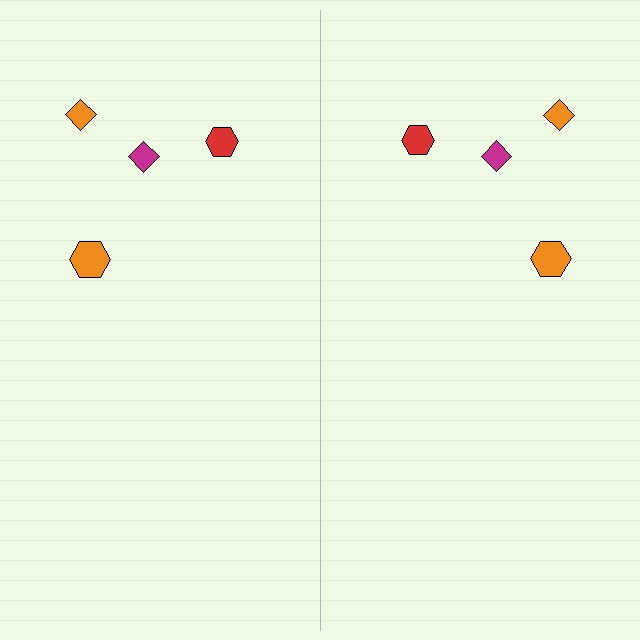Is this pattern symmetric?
Yes, this pattern has bilateral (reflection) symmetry.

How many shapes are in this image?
There are 8 shapes in this image.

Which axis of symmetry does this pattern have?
The pattern has a vertical axis of symmetry running through the center of the image.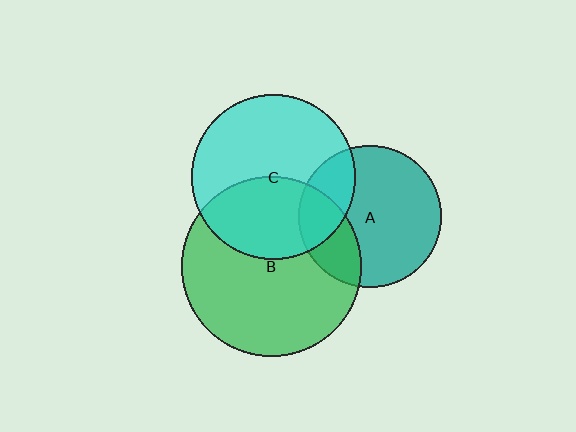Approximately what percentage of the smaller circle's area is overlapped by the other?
Approximately 40%.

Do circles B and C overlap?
Yes.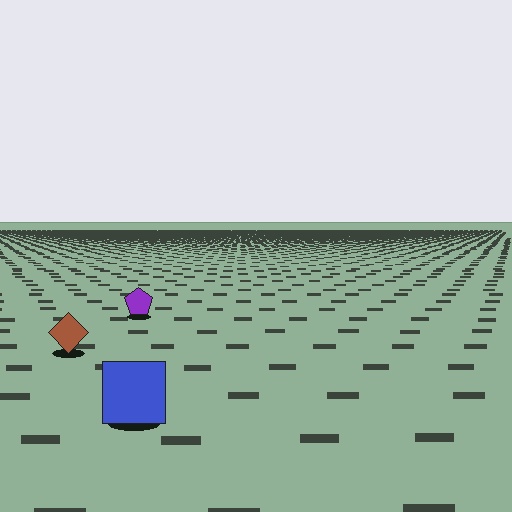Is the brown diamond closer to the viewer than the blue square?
No. The blue square is closer — you can tell from the texture gradient: the ground texture is coarser near it.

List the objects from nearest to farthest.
From nearest to farthest: the blue square, the brown diamond, the purple pentagon.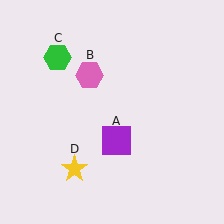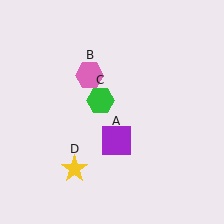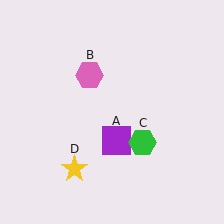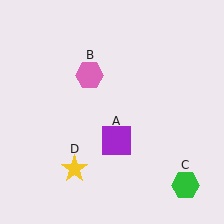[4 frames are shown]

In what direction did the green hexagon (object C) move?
The green hexagon (object C) moved down and to the right.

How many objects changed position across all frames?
1 object changed position: green hexagon (object C).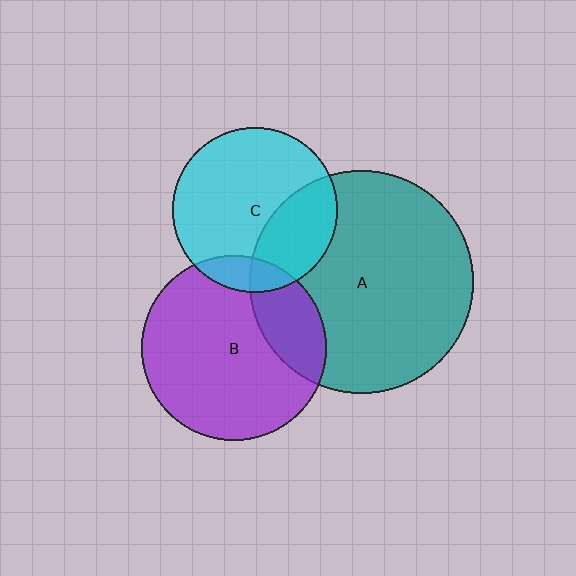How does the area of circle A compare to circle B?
Approximately 1.4 times.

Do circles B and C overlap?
Yes.